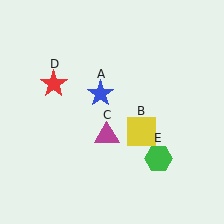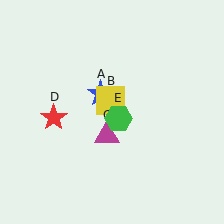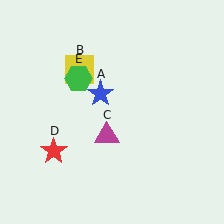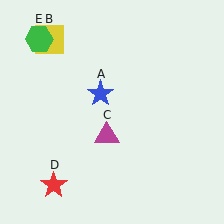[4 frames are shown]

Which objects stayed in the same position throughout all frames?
Blue star (object A) and magenta triangle (object C) remained stationary.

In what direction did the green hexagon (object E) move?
The green hexagon (object E) moved up and to the left.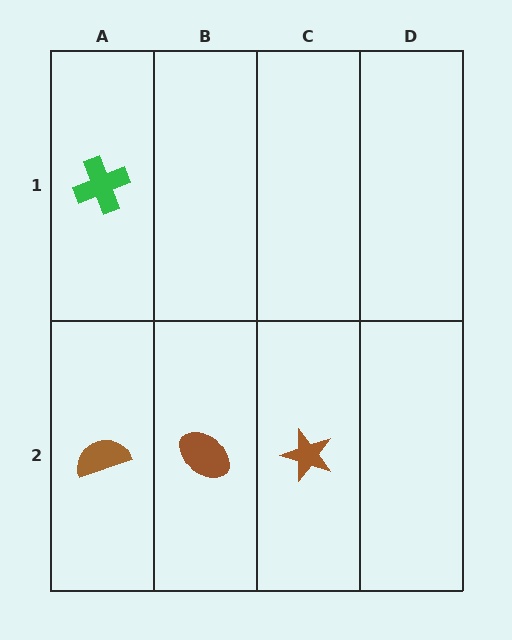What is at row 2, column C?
A brown star.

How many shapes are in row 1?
1 shape.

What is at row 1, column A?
A green cross.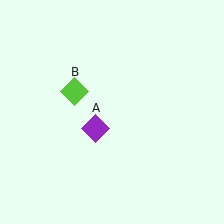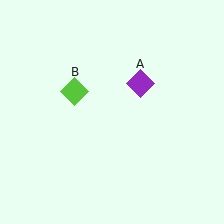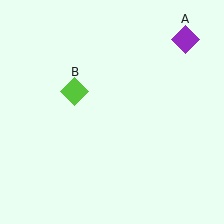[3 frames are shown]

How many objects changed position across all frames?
1 object changed position: purple diamond (object A).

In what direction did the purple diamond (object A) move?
The purple diamond (object A) moved up and to the right.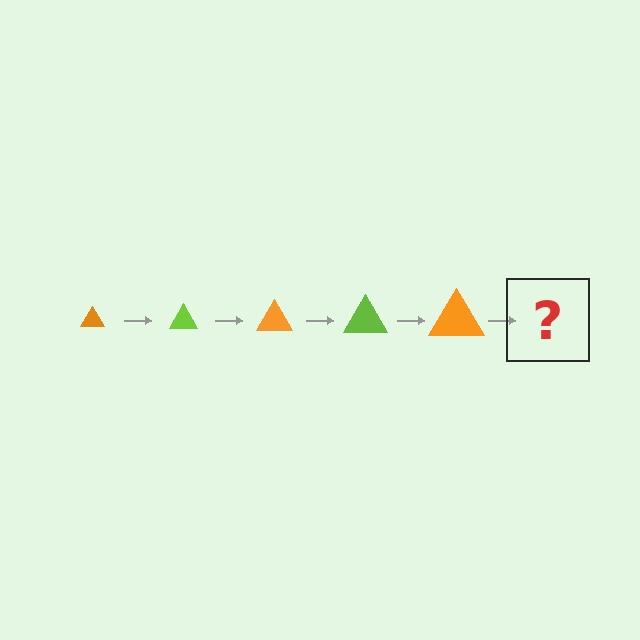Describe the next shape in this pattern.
It should be a lime triangle, larger than the previous one.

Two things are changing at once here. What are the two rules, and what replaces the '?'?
The two rules are that the triangle grows larger each step and the color cycles through orange and lime. The '?' should be a lime triangle, larger than the previous one.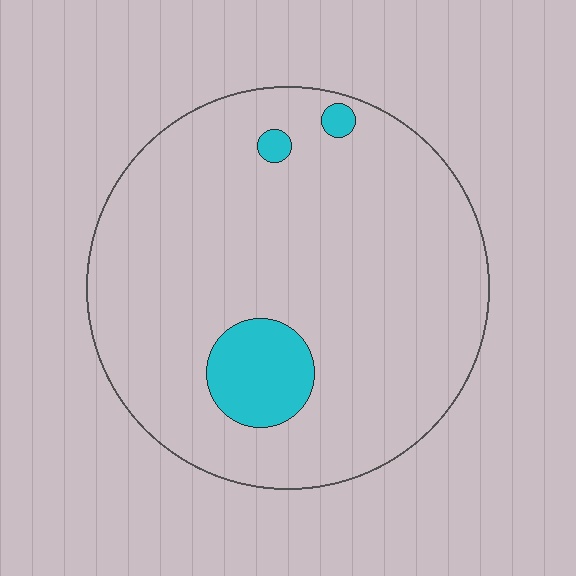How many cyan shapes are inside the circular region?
3.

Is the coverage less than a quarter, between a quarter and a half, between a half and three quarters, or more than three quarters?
Less than a quarter.